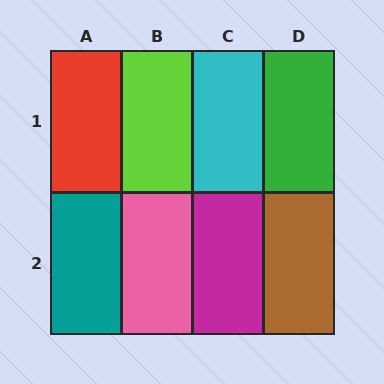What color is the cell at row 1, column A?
Red.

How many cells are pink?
1 cell is pink.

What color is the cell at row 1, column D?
Green.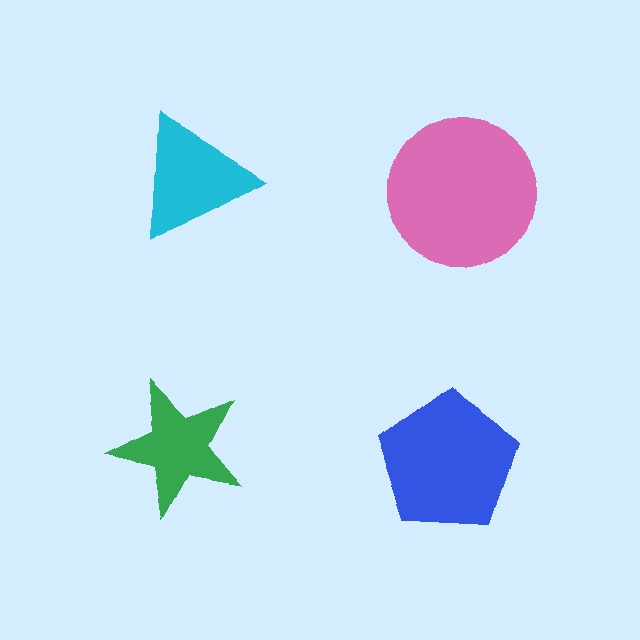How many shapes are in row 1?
2 shapes.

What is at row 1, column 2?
A pink circle.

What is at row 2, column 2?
A blue pentagon.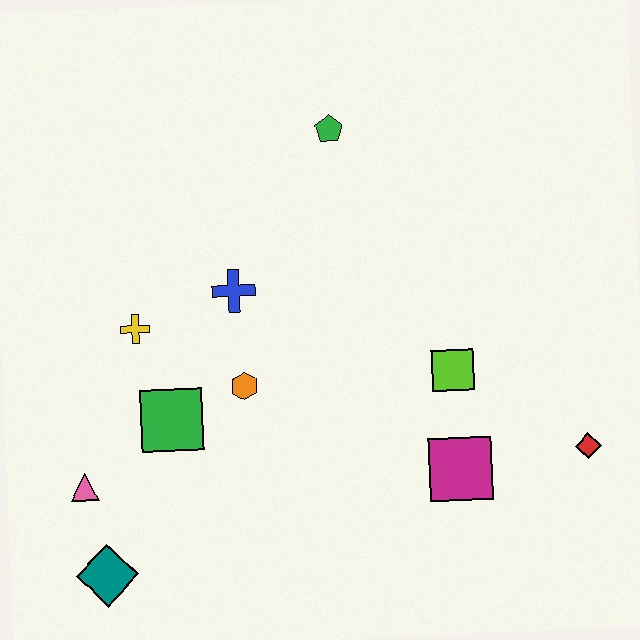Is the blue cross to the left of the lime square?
Yes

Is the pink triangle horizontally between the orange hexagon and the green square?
No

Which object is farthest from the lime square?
The teal diamond is farthest from the lime square.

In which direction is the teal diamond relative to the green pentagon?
The teal diamond is below the green pentagon.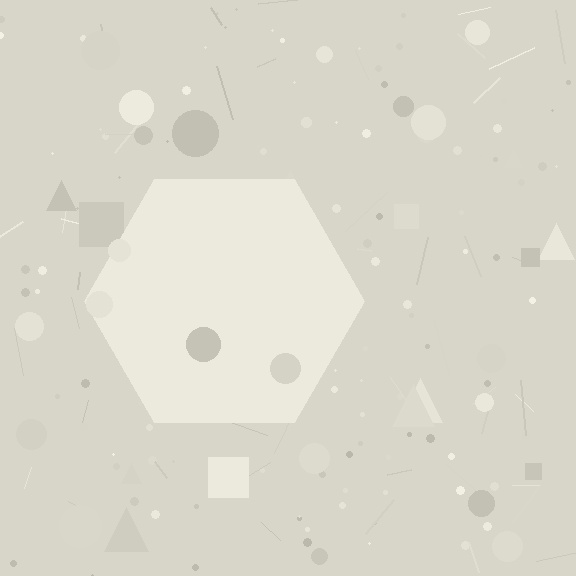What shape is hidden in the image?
A hexagon is hidden in the image.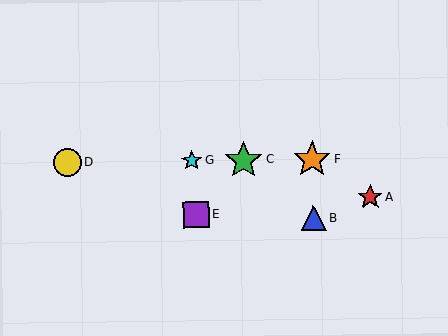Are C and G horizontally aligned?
Yes, both are at y≈160.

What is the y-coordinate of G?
Object G is at y≈161.